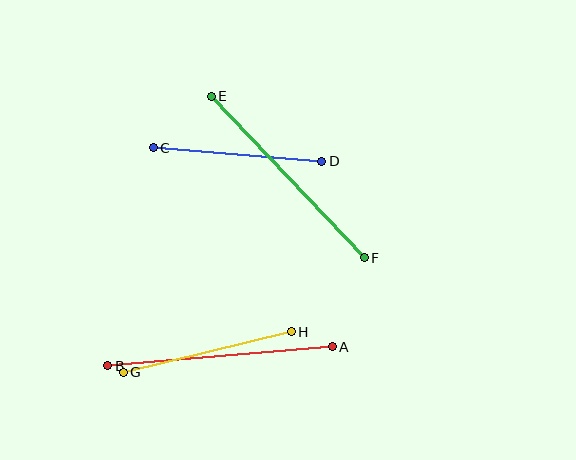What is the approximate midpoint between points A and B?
The midpoint is at approximately (220, 356) pixels.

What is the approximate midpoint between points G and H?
The midpoint is at approximately (207, 352) pixels.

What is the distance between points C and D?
The distance is approximately 169 pixels.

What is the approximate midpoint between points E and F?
The midpoint is at approximately (288, 177) pixels.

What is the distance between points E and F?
The distance is approximately 222 pixels.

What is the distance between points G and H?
The distance is approximately 173 pixels.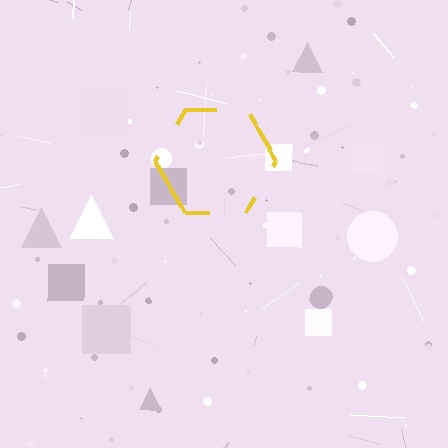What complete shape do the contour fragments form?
The contour fragments form a hexagon.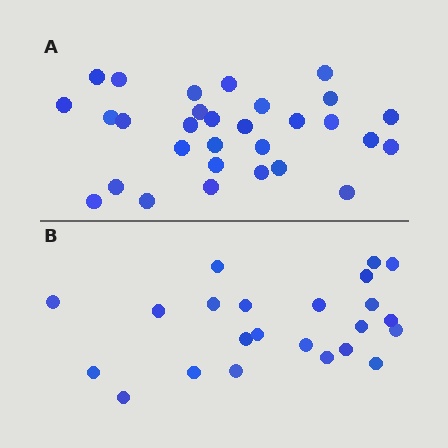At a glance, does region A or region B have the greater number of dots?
Region A (the top region) has more dots.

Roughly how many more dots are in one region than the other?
Region A has roughly 8 or so more dots than region B.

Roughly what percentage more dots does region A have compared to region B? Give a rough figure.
About 30% more.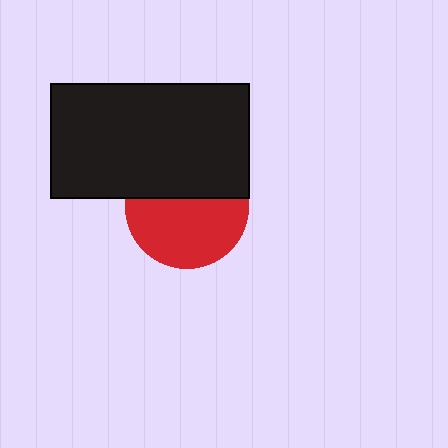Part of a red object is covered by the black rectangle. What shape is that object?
It is a circle.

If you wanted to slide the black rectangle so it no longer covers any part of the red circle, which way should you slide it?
Slide it up — that is the most direct way to separate the two shapes.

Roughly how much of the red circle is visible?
About half of it is visible (roughly 58%).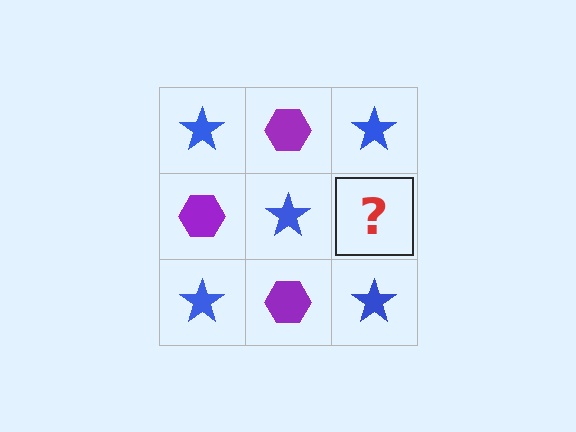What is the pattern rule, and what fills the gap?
The rule is that it alternates blue star and purple hexagon in a checkerboard pattern. The gap should be filled with a purple hexagon.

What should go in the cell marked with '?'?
The missing cell should contain a purple hexagon.